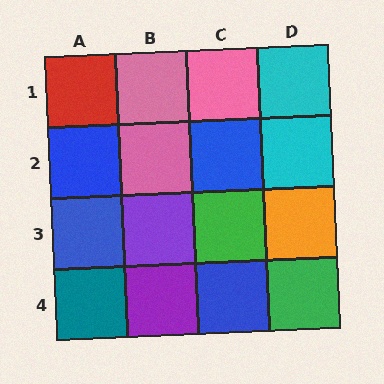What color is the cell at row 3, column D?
Orange.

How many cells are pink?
3 cells are pink.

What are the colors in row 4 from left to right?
Teal, purple, blue, green.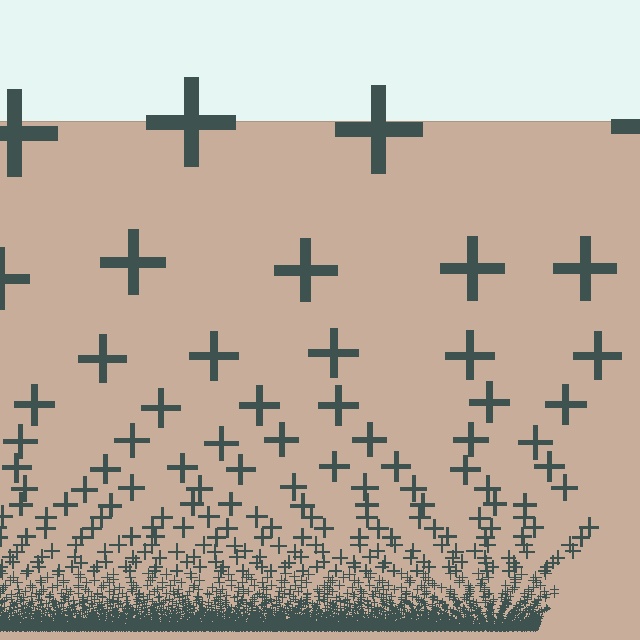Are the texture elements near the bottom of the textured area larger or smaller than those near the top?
Smaller. The gradient is inverted — elements near the bottom are smaller and denser.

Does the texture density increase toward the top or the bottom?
Density increases toward the bottom.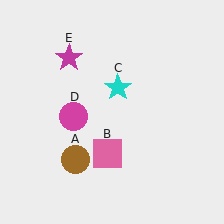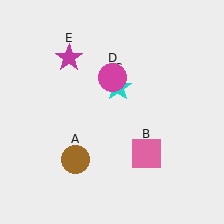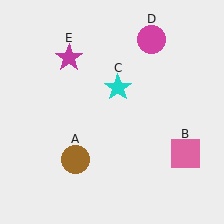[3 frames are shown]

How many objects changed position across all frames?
2 objects changed position: pink square (object B), magenta circle (object D).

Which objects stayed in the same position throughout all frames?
Brown circle (object A) and cyan star (object C) and magenta star (object E) remained stationary.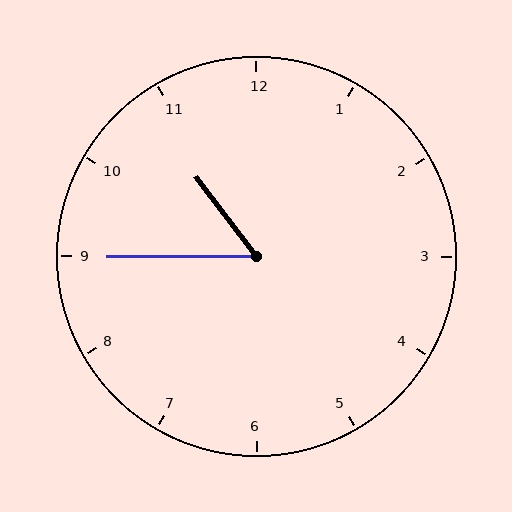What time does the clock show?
10:45.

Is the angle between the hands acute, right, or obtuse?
It is acute.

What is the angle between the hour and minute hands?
Approximately 52 degrees.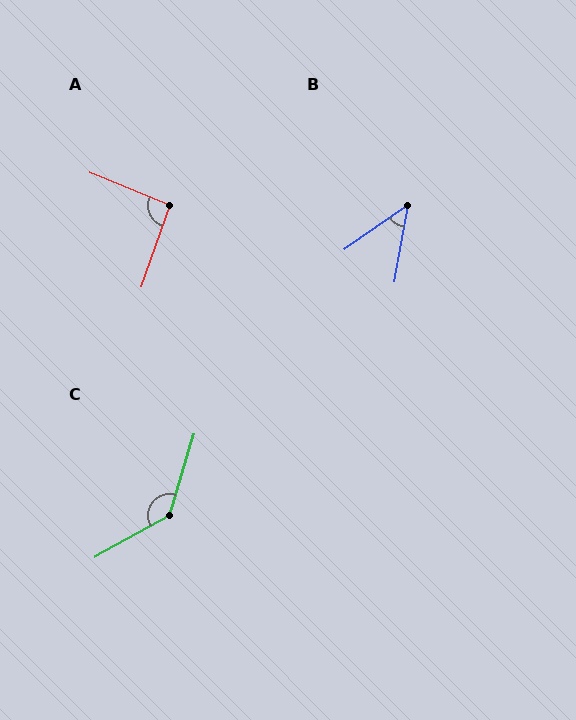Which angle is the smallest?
B, at approximately 45 degrees.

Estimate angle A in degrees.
Approximately 93 degrees.